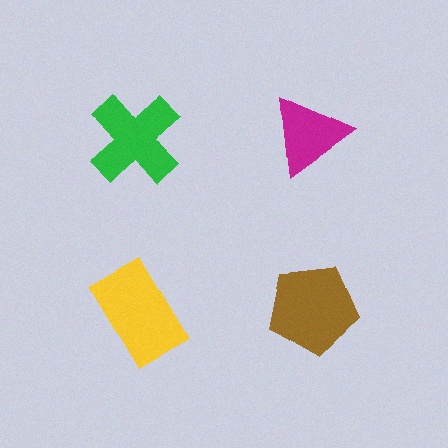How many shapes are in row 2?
2 shapes.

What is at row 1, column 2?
A magenta triangle.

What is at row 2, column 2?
A brown pentagon.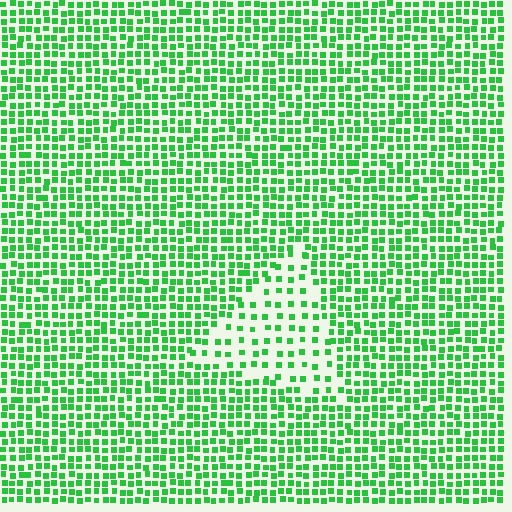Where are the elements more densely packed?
The elements are more densely packed outside the triangle boundary.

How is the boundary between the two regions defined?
The boundary is defined by a change in element density (approximately 2.2x ratio). All elements are the same color, size, and shape.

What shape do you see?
I see a triangle.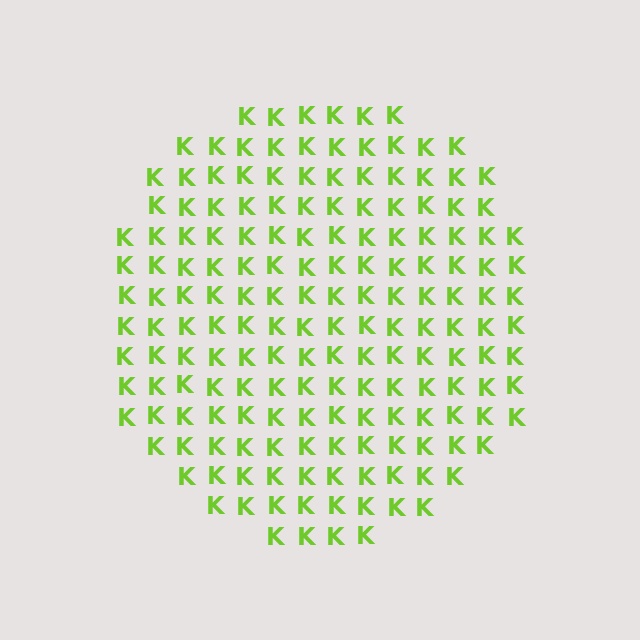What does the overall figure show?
The overall figure shows a circle.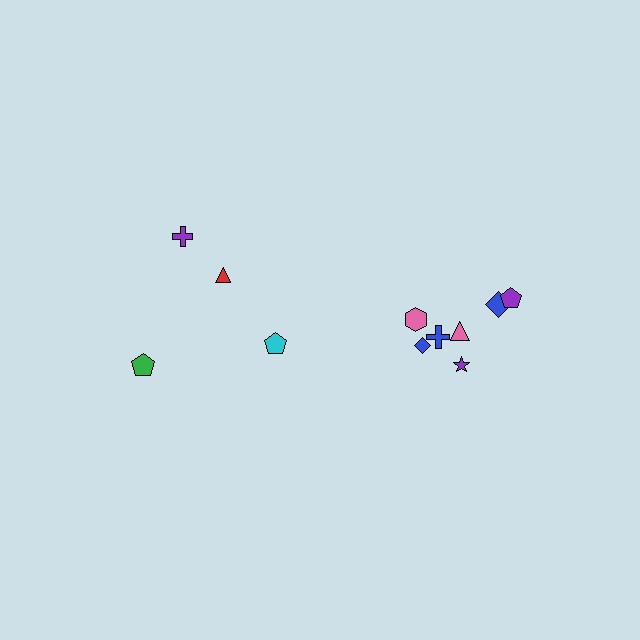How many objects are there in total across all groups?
There are 11 objects.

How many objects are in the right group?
There are 7 objects.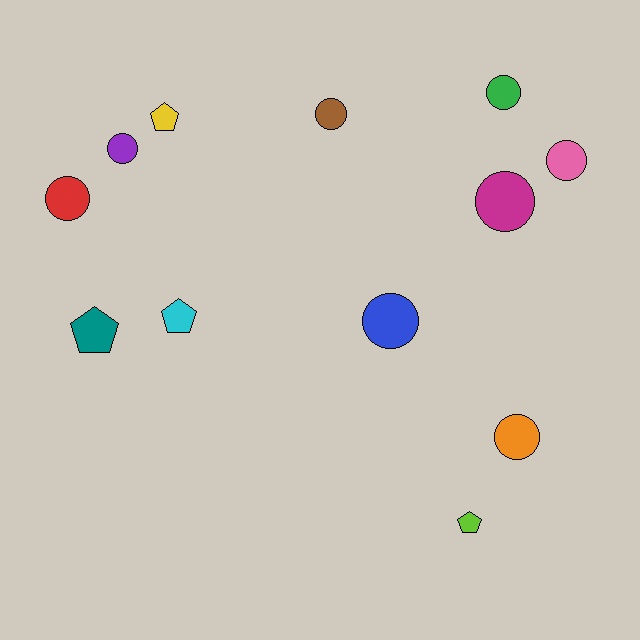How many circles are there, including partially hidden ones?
There are 8 circles.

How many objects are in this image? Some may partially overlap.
There are 12 objects.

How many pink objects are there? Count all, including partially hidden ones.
There is 1 pink object.